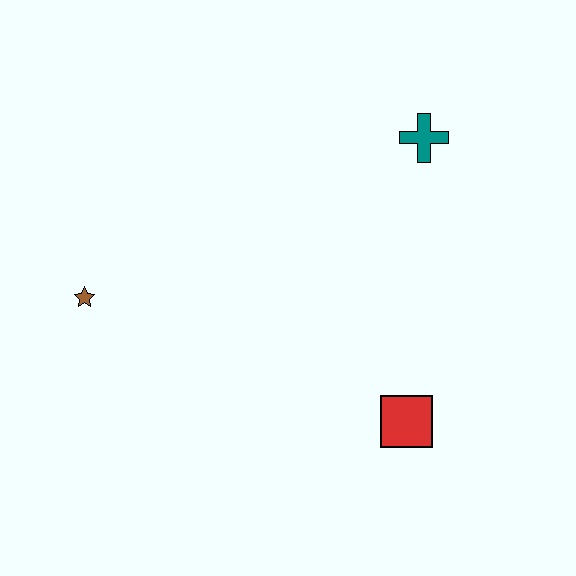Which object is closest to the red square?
The teal cross is closest to the red square.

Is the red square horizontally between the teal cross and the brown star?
Yes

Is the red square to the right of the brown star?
Yes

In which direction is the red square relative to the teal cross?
The red square is below the teal cross.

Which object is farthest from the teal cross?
The brown star is farthest from the teal cross.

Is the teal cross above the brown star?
Yes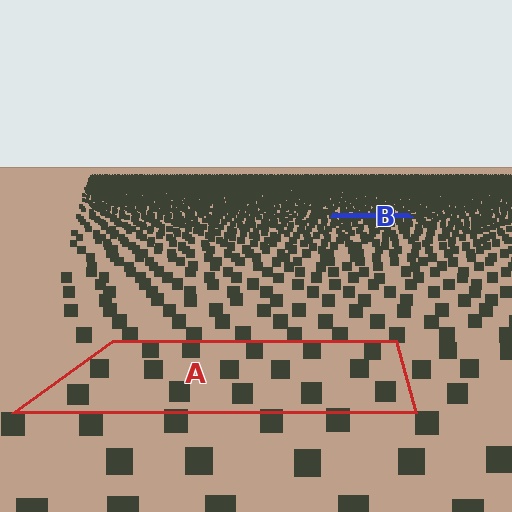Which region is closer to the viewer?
Region A is closer. The texture elements there are larger and more spread out.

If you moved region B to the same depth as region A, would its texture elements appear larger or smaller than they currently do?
They would appear larger. At a closer depth, the same texture elements are projected at a bigger on-screen size.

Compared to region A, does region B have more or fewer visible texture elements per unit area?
Region B has more texture elements per unit area — they are packed more densely because it is farther away.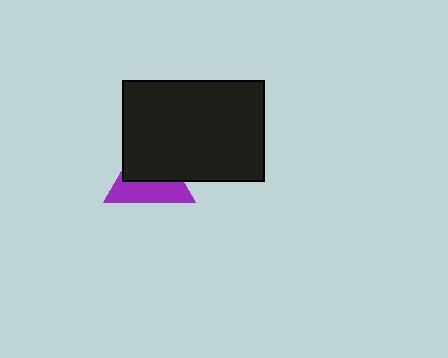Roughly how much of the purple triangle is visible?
About half of it is visible (roughly 48%).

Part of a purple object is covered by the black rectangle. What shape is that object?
It is a triangle.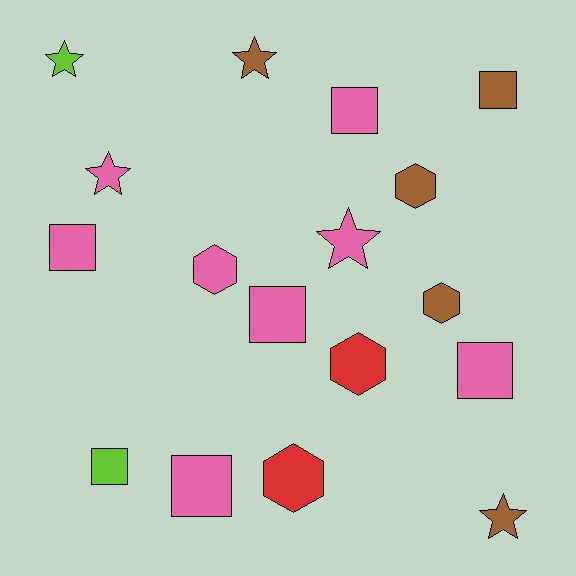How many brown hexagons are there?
There are 2 brown hexagons.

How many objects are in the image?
There are 17 objects.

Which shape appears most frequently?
Square, with 7 objects.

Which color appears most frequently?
Pink, with 8 objects.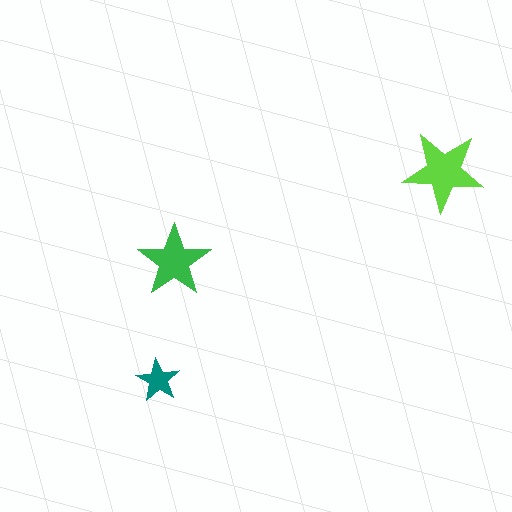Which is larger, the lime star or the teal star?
The lime one.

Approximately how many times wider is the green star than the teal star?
About 1.5 times wider.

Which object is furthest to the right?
The lime star is rightmost.